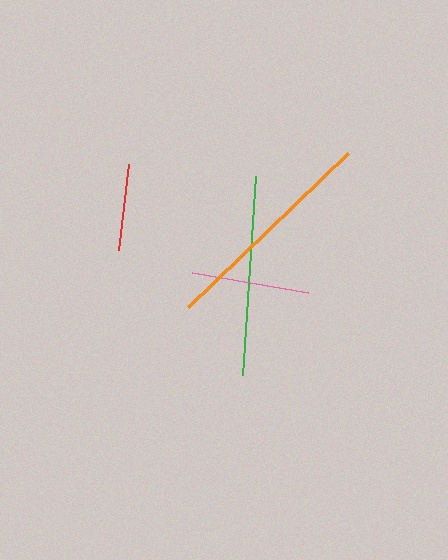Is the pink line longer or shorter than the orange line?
The orange line is longer than the pink line.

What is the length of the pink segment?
The pink segment is approximately 118 pixels long.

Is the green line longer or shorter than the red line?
The green line is longer than the red line.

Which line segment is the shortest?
The red line is the shortest at approximately 87 pixels.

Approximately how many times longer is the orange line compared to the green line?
The orange line is approximately 1.1 times the length of the green line.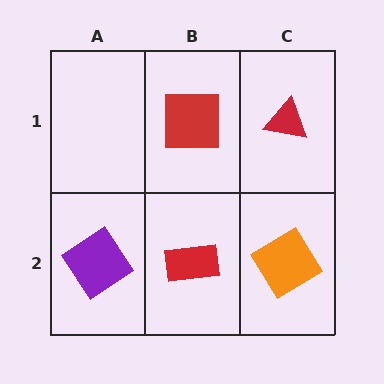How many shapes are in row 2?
3 shapes.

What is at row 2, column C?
An orange diamond.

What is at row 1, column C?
A red triangle.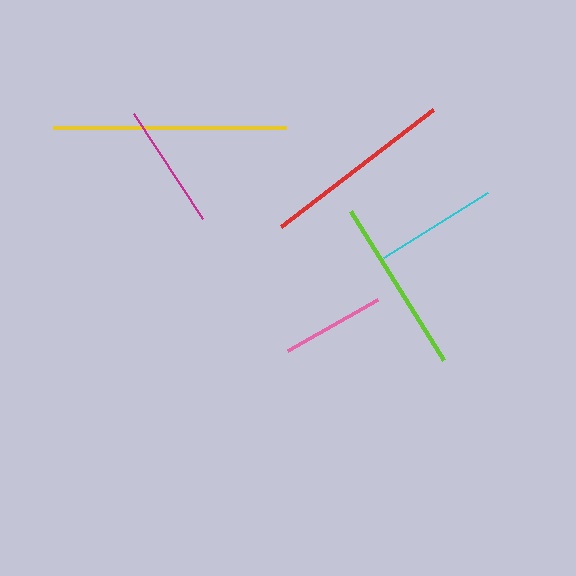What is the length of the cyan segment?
The cyan segment is approximately 123 pixels long.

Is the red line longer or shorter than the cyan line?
The red line is longer than the cyan line.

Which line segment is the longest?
The yellow line is the longest at approximately 233 pixels.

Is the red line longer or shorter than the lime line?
The red line is longer than the lime line.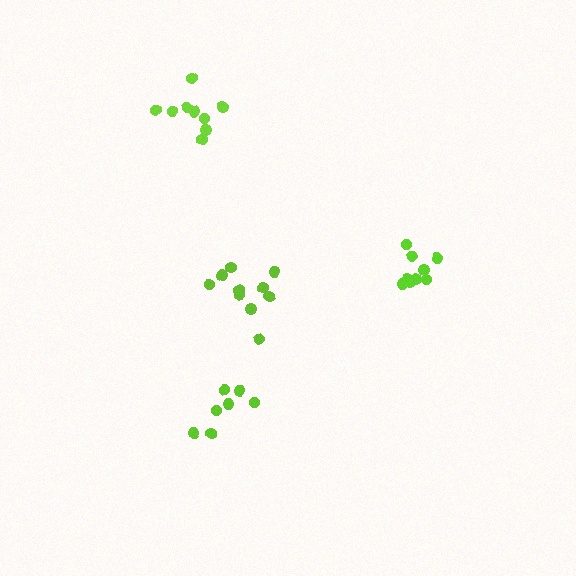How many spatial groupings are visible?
There are 4 spatial groupings.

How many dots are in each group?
Group 1: 10 dots, Group 2: 7 dots, Group 3: 9 dots, Group 4: 9 dots (35 total).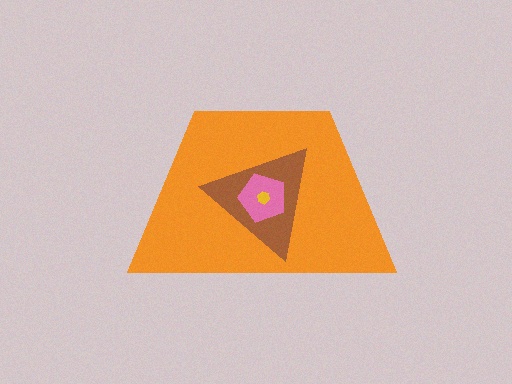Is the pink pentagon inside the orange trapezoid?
Yes.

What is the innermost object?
The yellow hexagon.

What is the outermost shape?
The orange trapezoid.